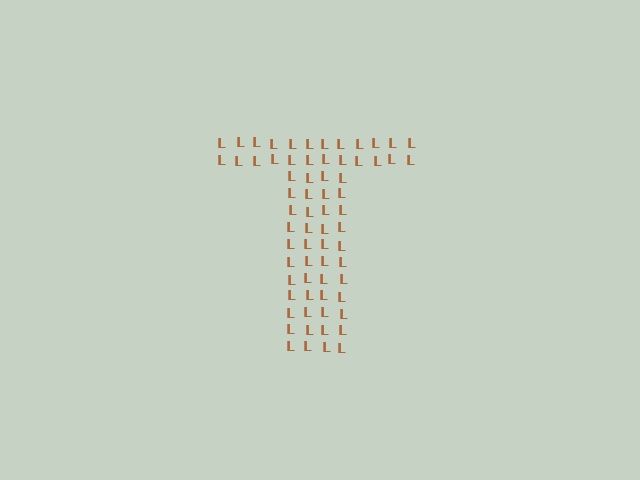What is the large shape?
The large shape is the letter T.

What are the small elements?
The small elements are letter L's.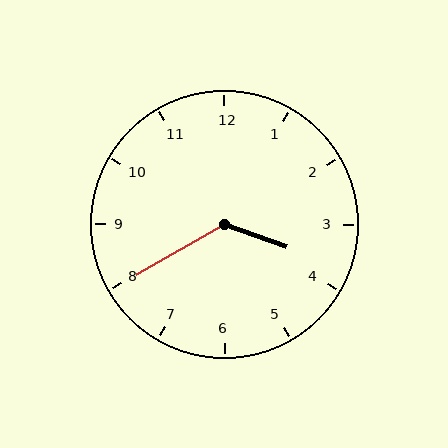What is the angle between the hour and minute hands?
Approximately 130 degrees.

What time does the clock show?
3:40.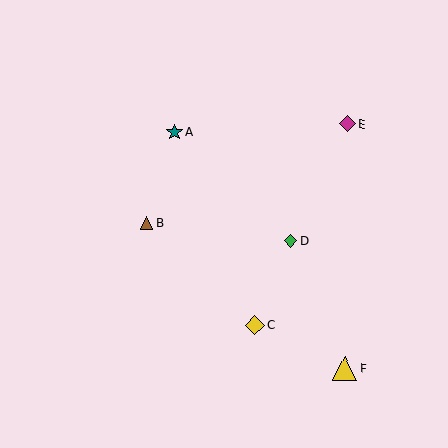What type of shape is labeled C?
Shape C is a yellow diamond.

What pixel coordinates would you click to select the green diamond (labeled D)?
Click at (290, 241) to select the green diamond D.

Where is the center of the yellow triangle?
The center of the yellow triangle is at (345, 369).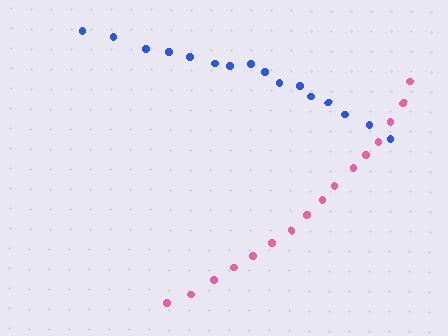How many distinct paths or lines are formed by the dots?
There are 2 distinct paths.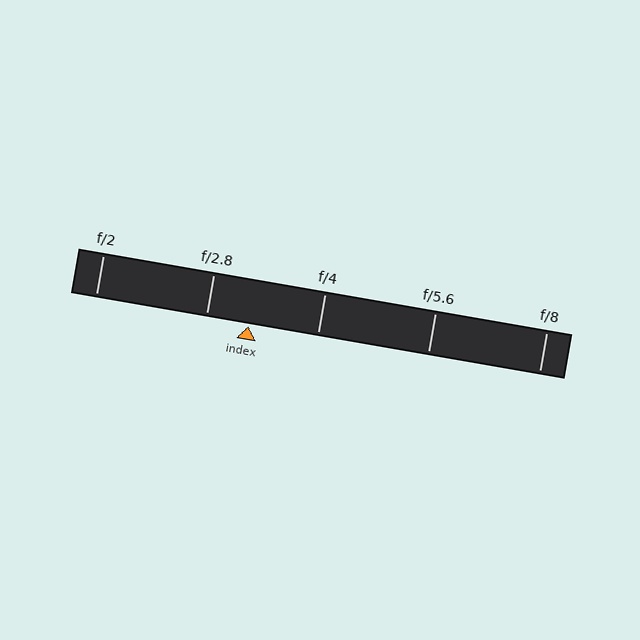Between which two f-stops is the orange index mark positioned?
The index mark is between f/2.8 and f/4.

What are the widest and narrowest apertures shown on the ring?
The widest aperture shown is f/2 and the narrowest is f/8.